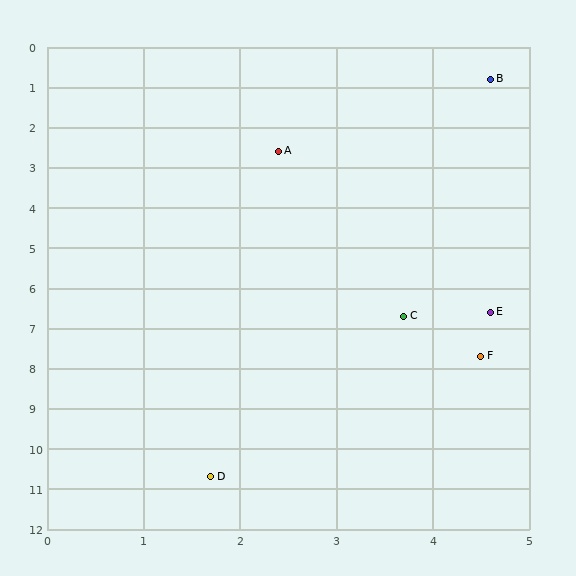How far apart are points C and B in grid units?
Points C and B are about 6.0 grid units apart.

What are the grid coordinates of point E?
Point E is at approximately (4.6, 6.6).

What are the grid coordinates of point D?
Point D is at approximately (1.7, 10.7).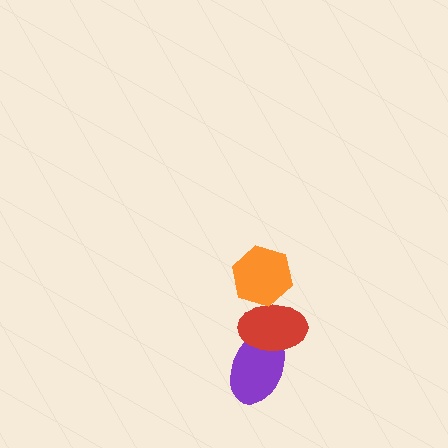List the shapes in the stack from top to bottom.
From top to bottom: the orange hexagon, the red ellipse, the purple ellipse.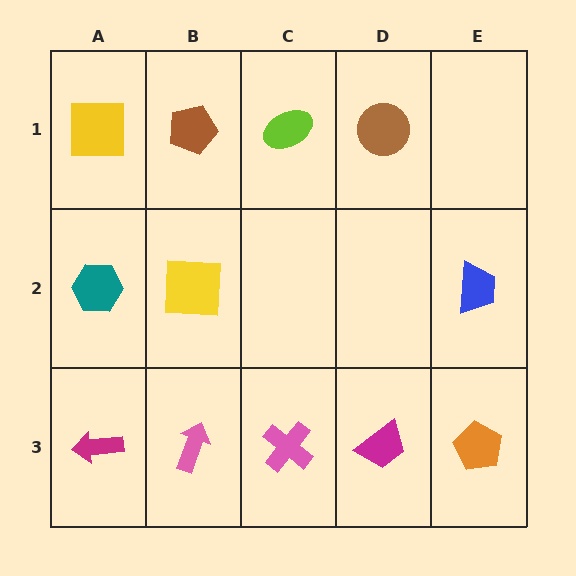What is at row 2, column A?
A teal hexagon.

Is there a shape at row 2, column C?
No, that cell is empty.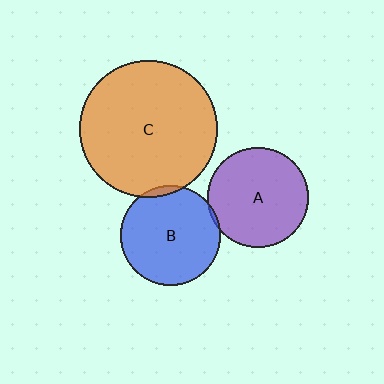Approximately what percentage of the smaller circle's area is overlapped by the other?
Approximately 5%.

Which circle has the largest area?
Circle C (orange).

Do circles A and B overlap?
Yes.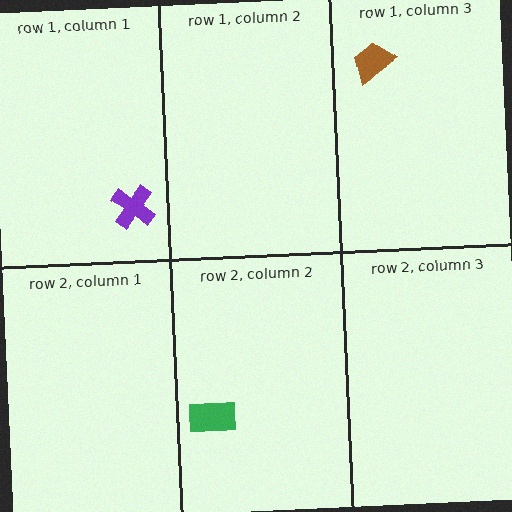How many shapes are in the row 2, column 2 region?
1.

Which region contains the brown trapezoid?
The row 1, column 3 region.